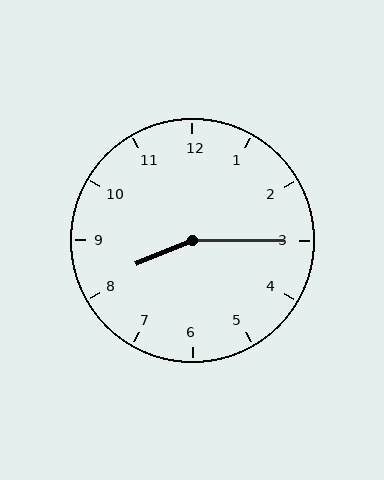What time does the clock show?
8:15.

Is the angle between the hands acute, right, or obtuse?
It is obtuse.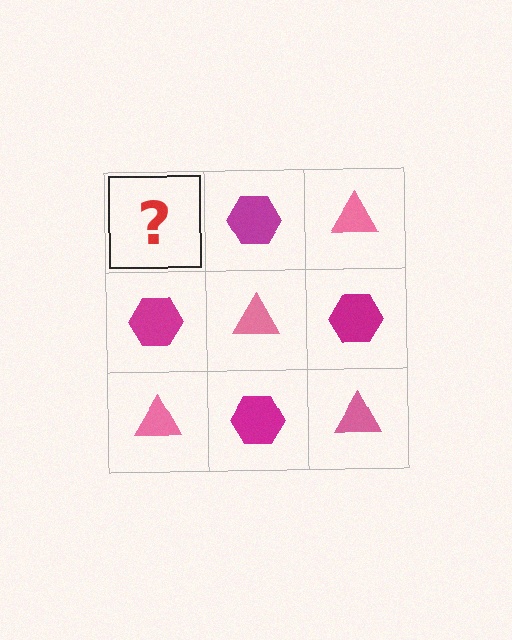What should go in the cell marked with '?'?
The missing cell should contain a pink triangle.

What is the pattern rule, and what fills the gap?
The rule is that it alternates pink triangle and magenta hexagon in a checkerboard pattern. The gap should be filled with a pink triangle.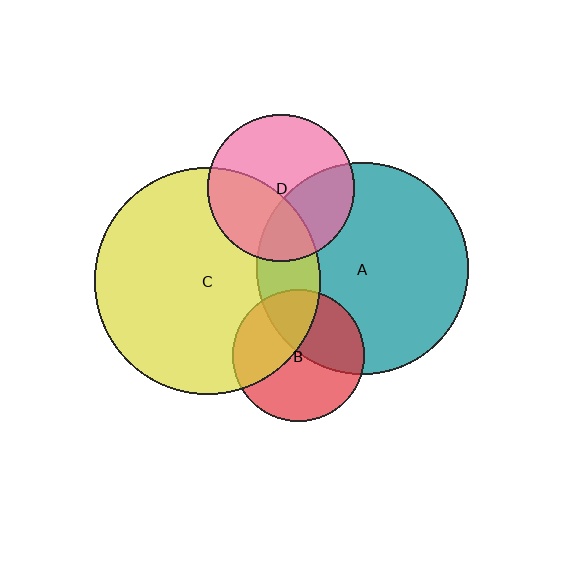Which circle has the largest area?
Circle C (yellow).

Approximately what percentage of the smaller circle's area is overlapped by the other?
Approximately 40%.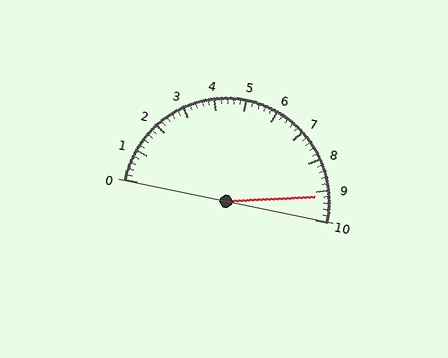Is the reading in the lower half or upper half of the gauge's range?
The reading is in the upper half of the range (0 to 10).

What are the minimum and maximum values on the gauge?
The gauge ranges from 0 to 10.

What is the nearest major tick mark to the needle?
The nearest major tick mark is 9.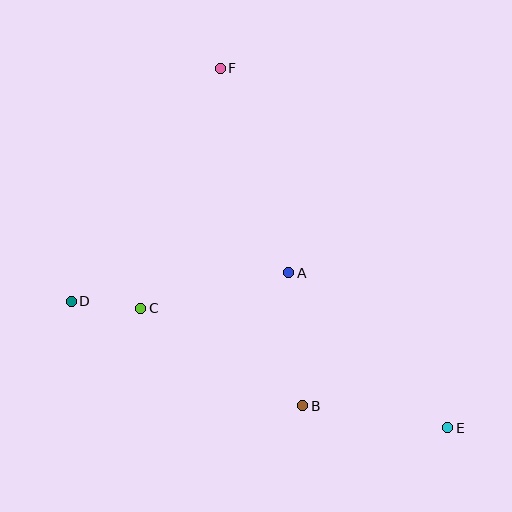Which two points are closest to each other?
Points C and D are closest to each other.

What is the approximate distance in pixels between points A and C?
The distance between A and C is approximately 152 pixels.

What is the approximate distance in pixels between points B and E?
The distance between B and E is approximately 147 pixels.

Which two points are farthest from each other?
Points E and F are farthest from each other.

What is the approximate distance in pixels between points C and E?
The distance between C and E is approximately 330 pixels.